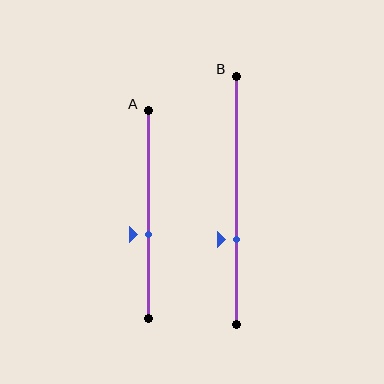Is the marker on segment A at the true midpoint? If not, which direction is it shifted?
No, the marker on segment A is shifted downward by about 10% of the segment length.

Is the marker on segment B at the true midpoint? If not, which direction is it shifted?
No, the marker on segment B is shifted downward by about 16% of the segment length.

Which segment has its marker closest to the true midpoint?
Segment A has its marker closest to the true midpoint.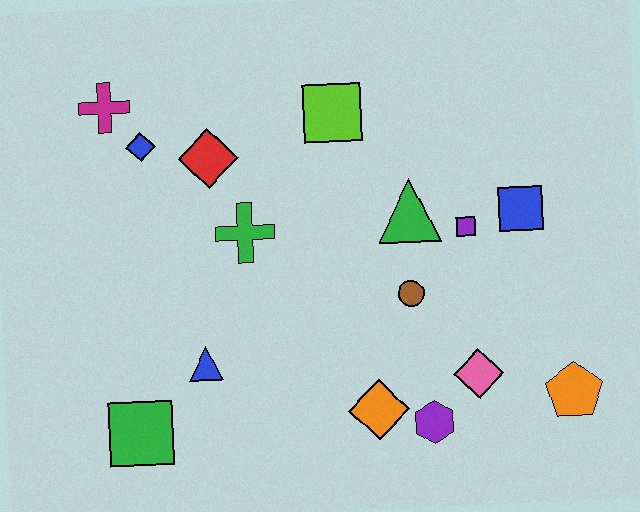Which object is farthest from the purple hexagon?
The magenta cross is farthest from the purple hexagon.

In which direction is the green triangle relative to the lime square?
The green triangle is below the lime square.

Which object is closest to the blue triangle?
The green square is closest to the blue triangle.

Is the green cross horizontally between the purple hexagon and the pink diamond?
No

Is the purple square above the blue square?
No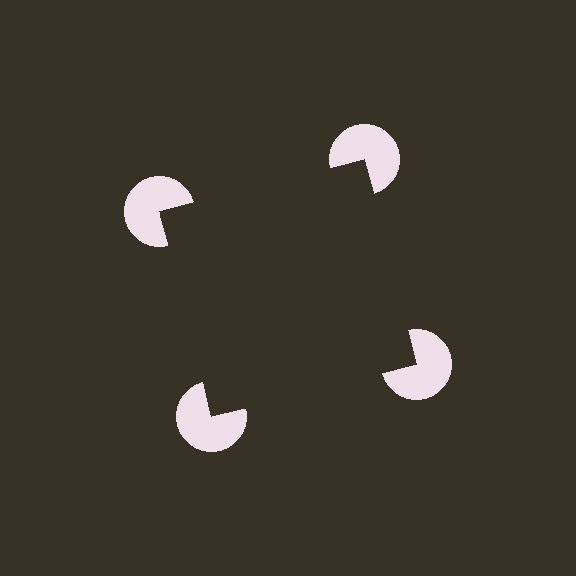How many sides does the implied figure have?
4 sides.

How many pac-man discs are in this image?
There are 4 — one at each vertex of the illusory square.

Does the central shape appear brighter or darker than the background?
It typically appears slightly darker than the background, even though no actual brightness change is drawn.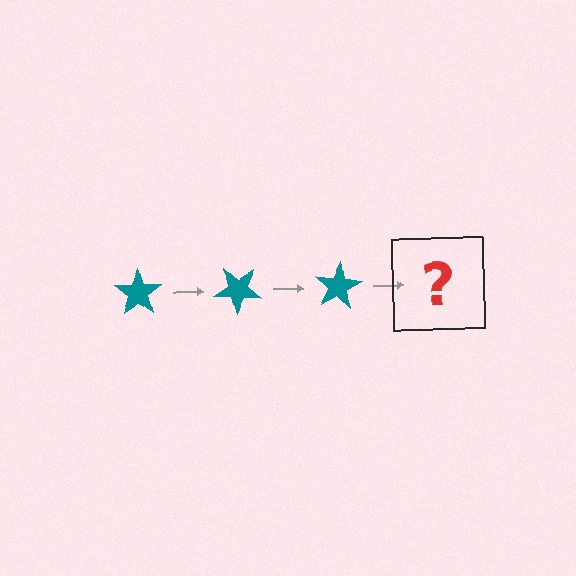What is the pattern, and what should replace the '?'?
The pattern is that the star rotates 40 degrees each step. The '?' should be a teal star rotated 120 degrees.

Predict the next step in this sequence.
The next step is a teal star rotated 120 degrees.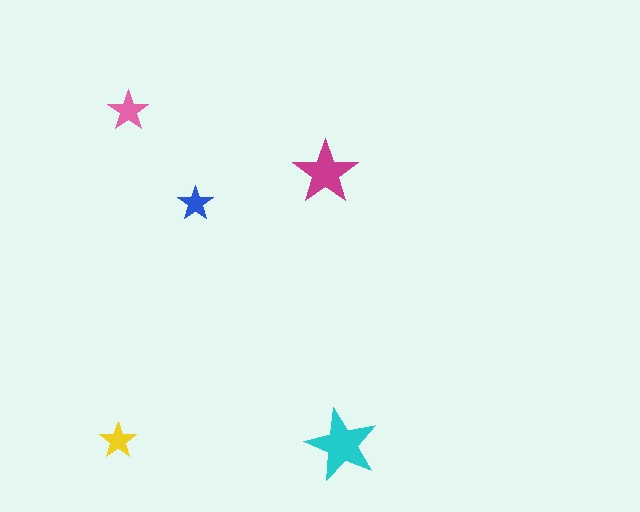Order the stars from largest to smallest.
the cyan one, the magenta one, the pink one, the yellow one, the blue one.